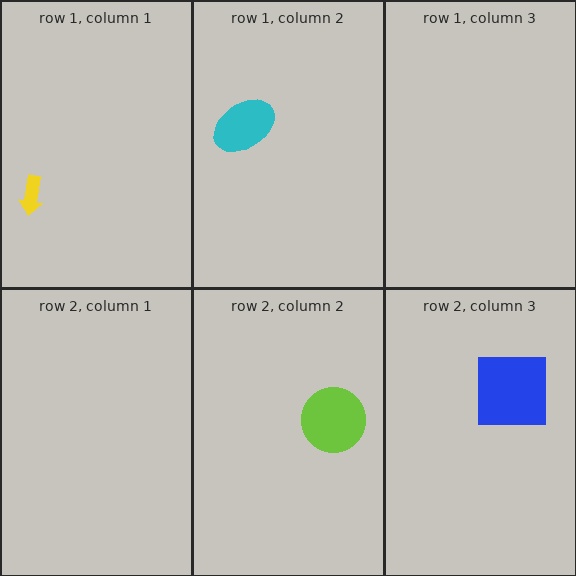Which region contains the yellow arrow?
The row 1, column 1 region.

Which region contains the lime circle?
The row 2, column 2 region.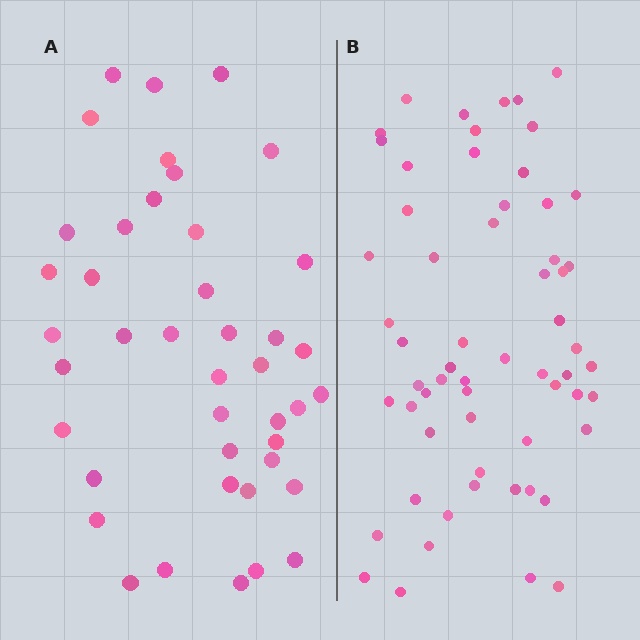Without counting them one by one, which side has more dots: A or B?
Region B (the right region) has more dots.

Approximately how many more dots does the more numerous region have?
Region B has approximately 20 more dots than region A.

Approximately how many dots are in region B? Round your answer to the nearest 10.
About 60 dots.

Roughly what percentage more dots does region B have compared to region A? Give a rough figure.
About 45% more.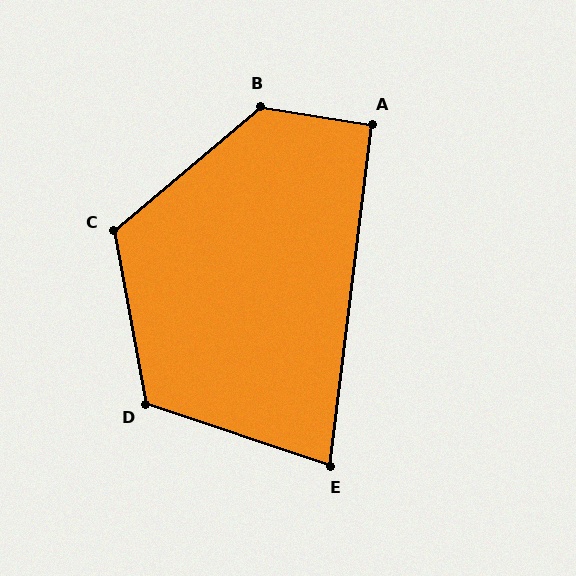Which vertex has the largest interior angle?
B, at approximately 131 degrees.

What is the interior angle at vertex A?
Approximately 92 degrees (approximately right).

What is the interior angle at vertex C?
Approximately 120 degrees (obtuse).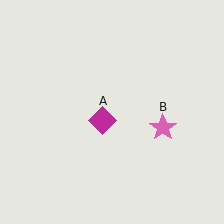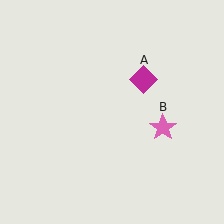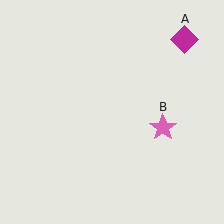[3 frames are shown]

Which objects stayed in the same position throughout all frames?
Pink star (object B) remained stationary.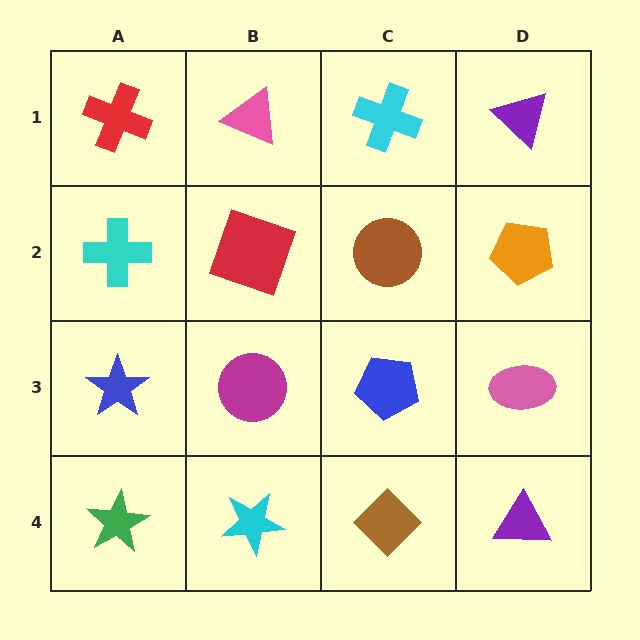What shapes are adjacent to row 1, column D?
An orange pentagon (row 2, column D), a cyan cross (row 1, column C).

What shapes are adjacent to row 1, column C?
A brown circle (row 2, column C), a pink triangle (row 1, column B), a purple triangle (row 1, column D).